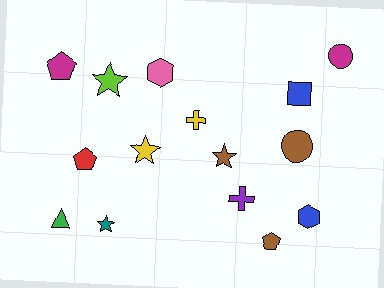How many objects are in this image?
There are 15 objects.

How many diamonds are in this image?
There are no diamonds.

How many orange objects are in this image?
There are no orange objects.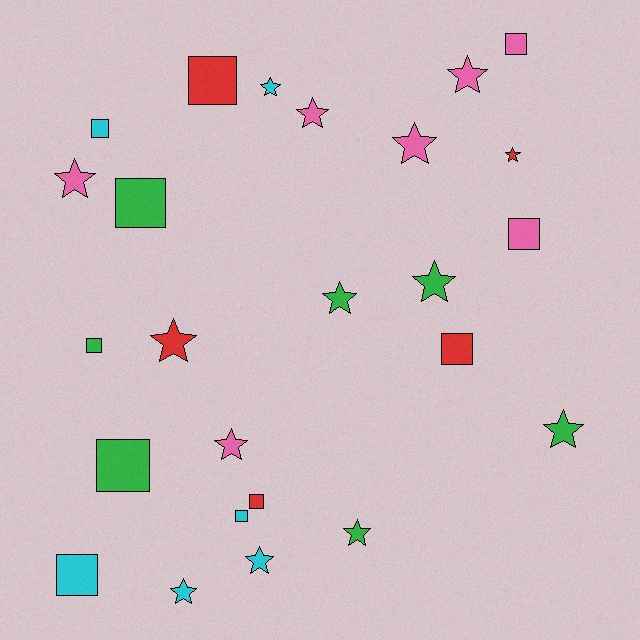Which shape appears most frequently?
Star, with 14 objects.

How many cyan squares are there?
There are 3 cyan squares.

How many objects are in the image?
There are 25 objects.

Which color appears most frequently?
Green, with 7 objects.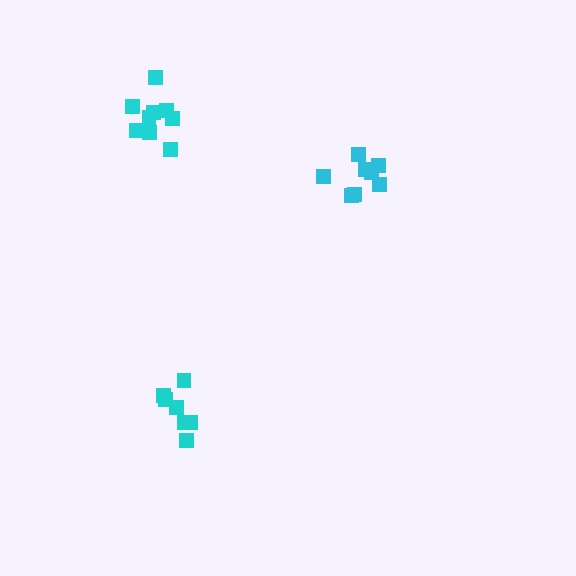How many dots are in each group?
Group 1: 9 dots, Group 2: 8 dots, Group 3: 7 dots (24 total).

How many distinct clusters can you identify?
There are 3 distinct clusters.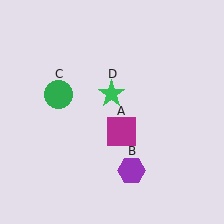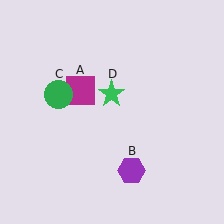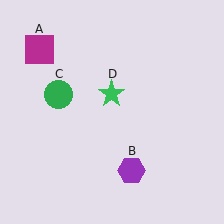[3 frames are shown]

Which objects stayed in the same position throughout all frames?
Purple hexagon (object B) and green circle (object C) and green star (object D) remained stationary.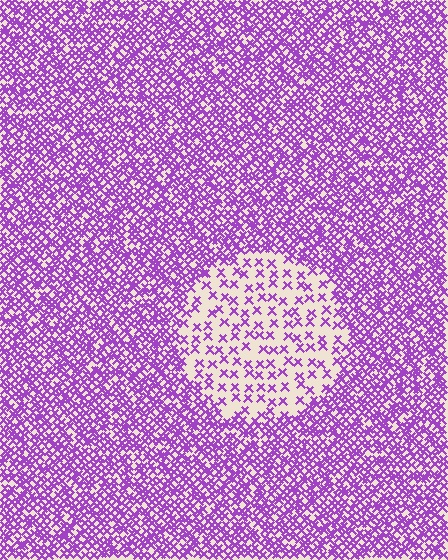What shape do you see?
I see a circle.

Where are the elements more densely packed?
The elements are more densely packed outside the circle boundary.